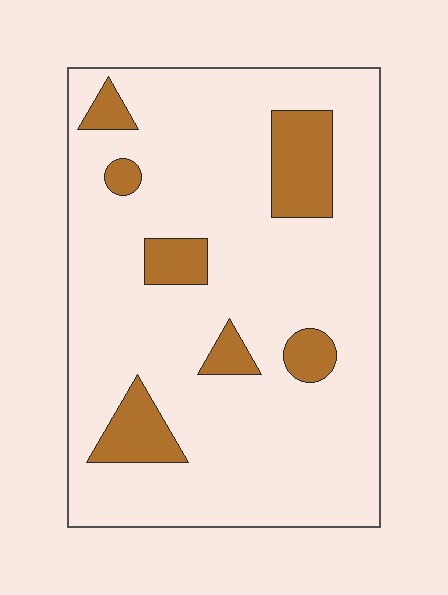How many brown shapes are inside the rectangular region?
7.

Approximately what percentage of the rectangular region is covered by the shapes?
Approximately 15%.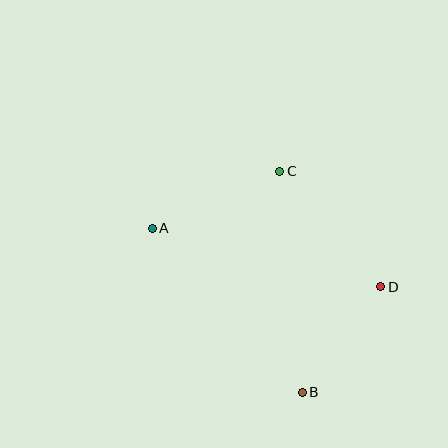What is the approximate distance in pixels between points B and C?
The distance between B and C is approximately 222 pixels.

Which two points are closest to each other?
Points B and D are closest to each other.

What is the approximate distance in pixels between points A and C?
The distance between A and C is approximately 139 pixels.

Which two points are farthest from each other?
Points A and D are farthest from each other.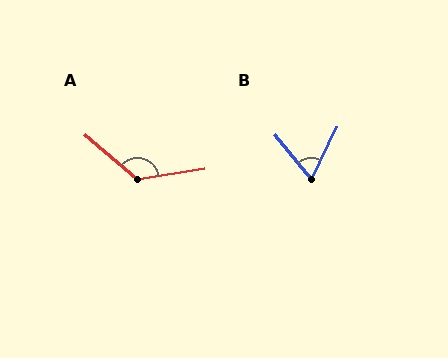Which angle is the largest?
A, at approximately 131 degrees.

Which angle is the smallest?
B, at approximately 65 degrees.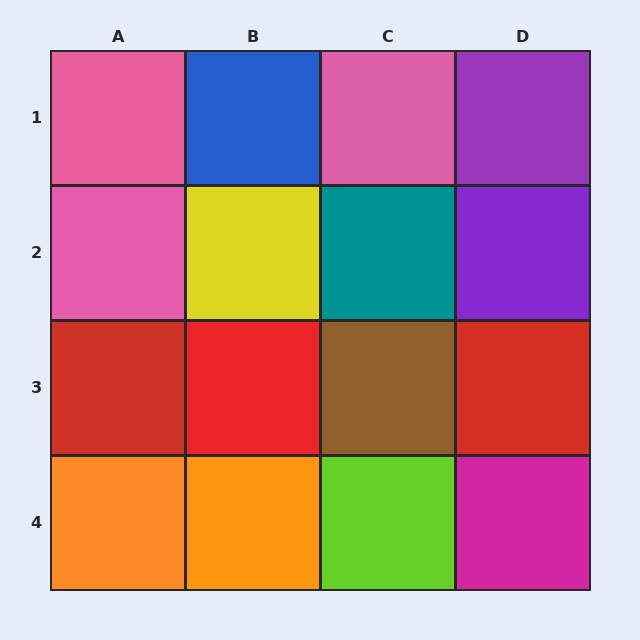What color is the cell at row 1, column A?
Pink.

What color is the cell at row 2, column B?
Yellow.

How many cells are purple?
2 cells are purple.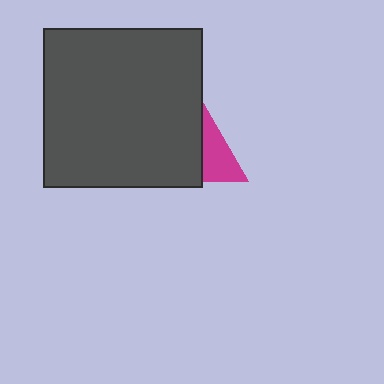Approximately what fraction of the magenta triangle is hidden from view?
Roughly 62% of the magenta triangle is hidden behind the dark gray square.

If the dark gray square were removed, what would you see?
You would see the complete magenta triangle.